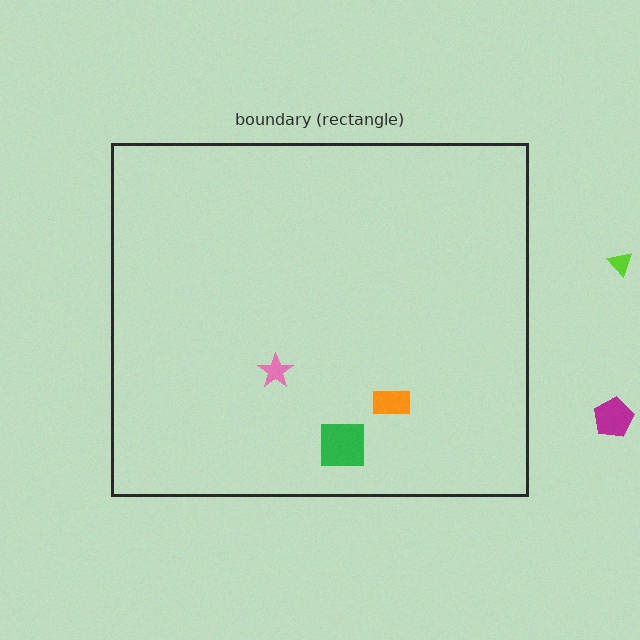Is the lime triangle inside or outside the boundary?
Outside.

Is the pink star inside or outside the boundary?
Inside.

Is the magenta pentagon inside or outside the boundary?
Outside.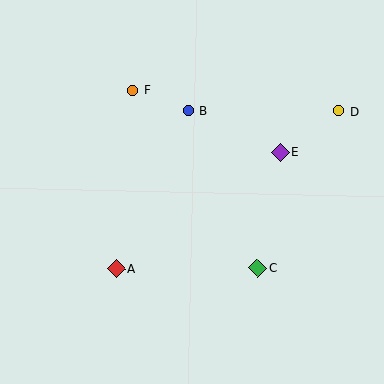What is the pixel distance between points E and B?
The distance between E and B is 101 pixels.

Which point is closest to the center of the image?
Point B at (188, 110) is closest to the center.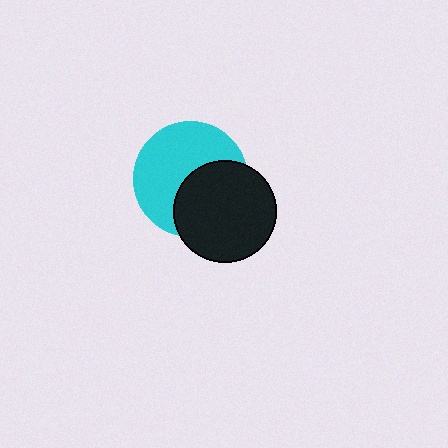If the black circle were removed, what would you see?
You would see the complete cyan circle.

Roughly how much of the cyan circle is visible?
About half of it is visible (roughly 58%).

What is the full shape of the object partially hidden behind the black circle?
The partially hidden object is a cyan circle.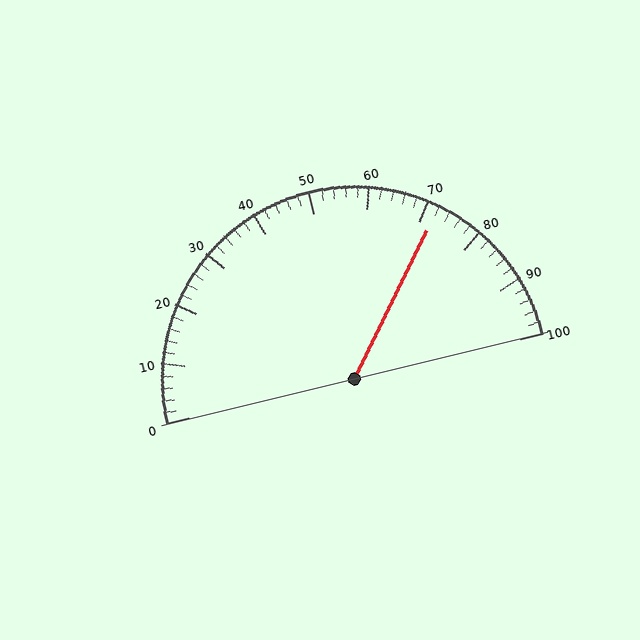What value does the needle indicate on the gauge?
The needle indicates approximately 72.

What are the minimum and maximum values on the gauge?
The gauge ranges from 0 to 100.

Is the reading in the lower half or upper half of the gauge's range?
The reading is in the upper half of the range (0 to 100).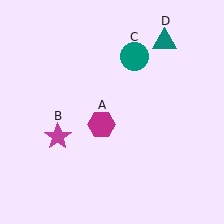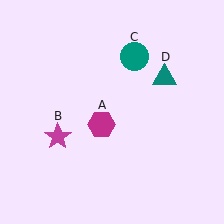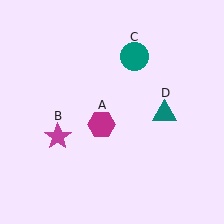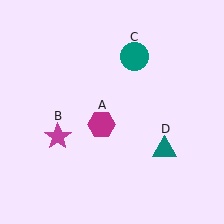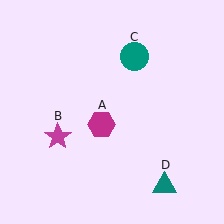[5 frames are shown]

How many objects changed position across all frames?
1 object changed position: teal triangle (object D).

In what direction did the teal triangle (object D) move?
The teal triangle (object D) moved down.